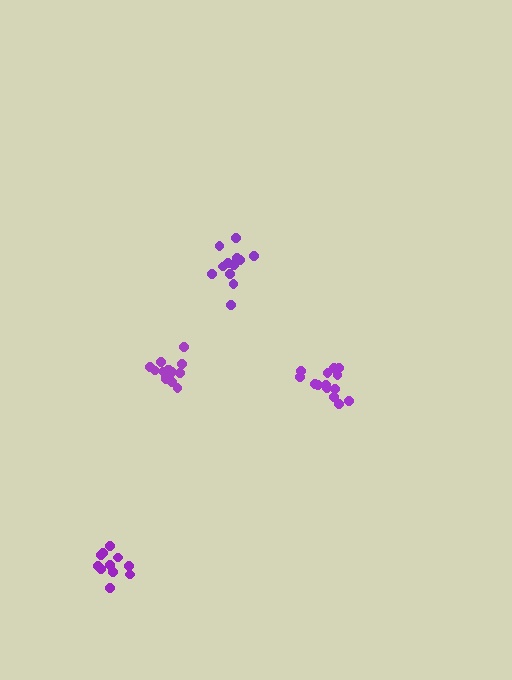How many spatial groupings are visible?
There are 4 spatial groupings.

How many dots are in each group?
Group 1: 14 dots, Group 2: 12 dots, Group 3: 14 dots, Group 4: 12 dots (52 total).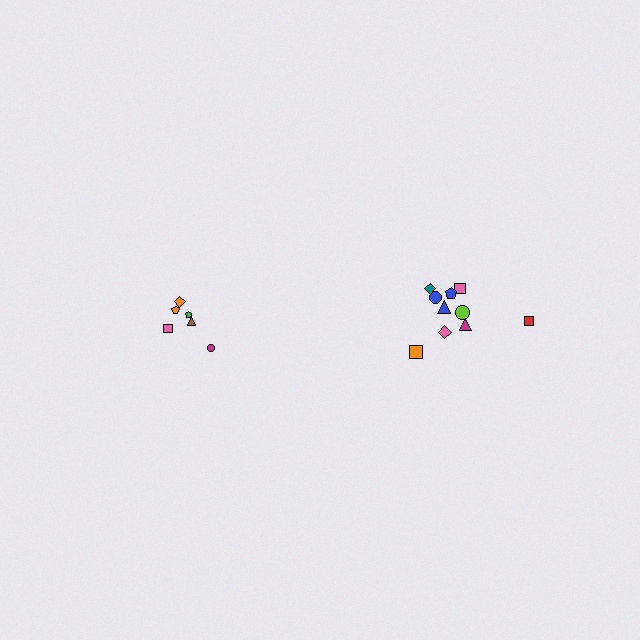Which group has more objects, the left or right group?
The right group.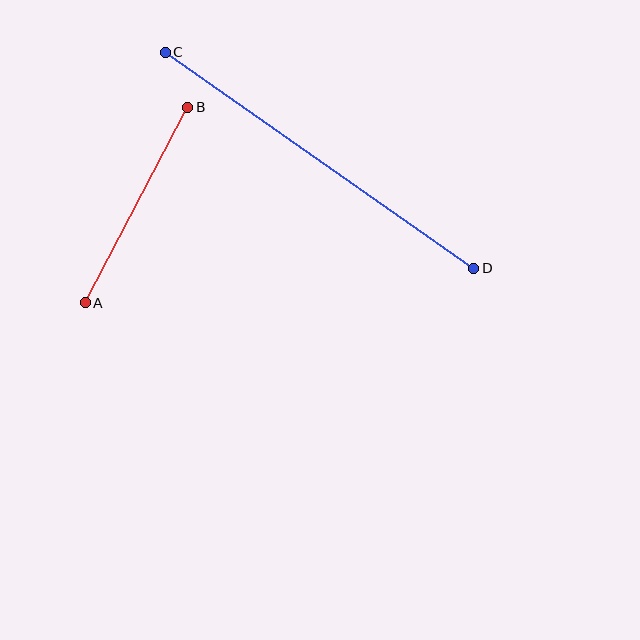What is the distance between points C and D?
The distance is approximately 377 pixels.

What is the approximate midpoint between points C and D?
The midpoint is at approximately (320, 160) pixels.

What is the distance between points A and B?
The distance is approximately 221 pixels.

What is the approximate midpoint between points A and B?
The midpoint is at approximately (137, 205) pixels.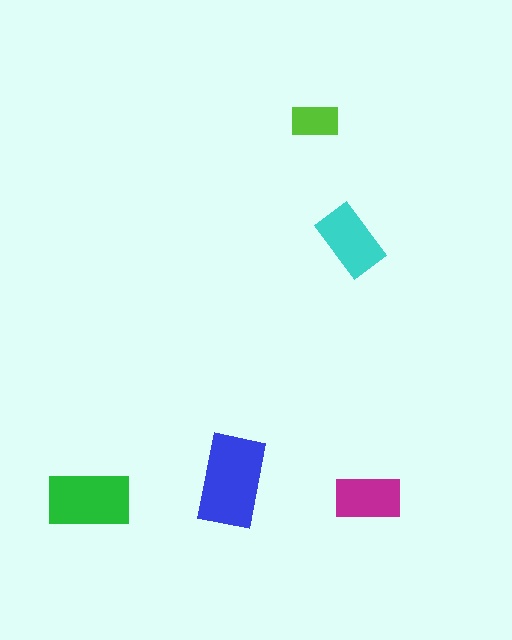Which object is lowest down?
The green rectangle is bottommost.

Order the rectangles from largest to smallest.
the blue one, the green one, the cyan one, the magenta one, the lime one.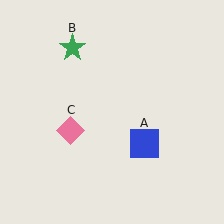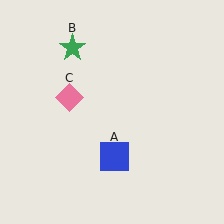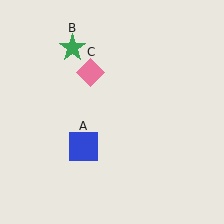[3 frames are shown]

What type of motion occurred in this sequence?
The blue square (object A), pink diamond (object C) rotated clockwise around the center of the scene.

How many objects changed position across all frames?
2 objects changed position: blue square (object A), pink diamond (object C).